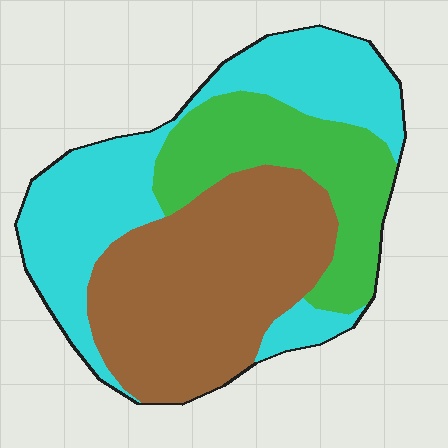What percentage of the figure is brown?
Brown takes up between a quarter and a half of the figure.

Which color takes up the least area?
Green, at roughly 25%.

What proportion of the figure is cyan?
Cyan covers about 35% of the figure.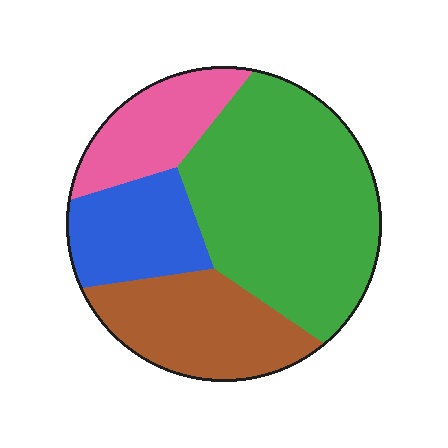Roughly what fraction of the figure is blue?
Blue covers about 15% of the figure.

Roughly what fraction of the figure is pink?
Pink takes up less than a sixth of the figure.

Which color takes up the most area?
Green, at roughly 45%.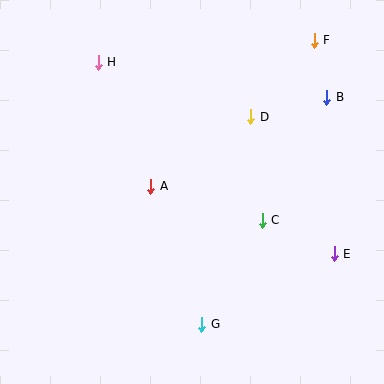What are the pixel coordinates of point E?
Point E is at (334, 254).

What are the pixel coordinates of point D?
Point D is at (251, 117).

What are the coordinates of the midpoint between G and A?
The midpoint between G and A is at (176, 255).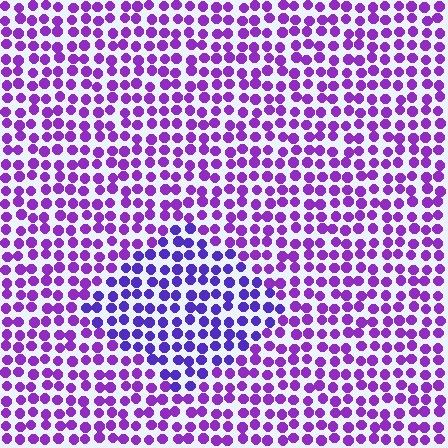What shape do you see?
I see a diamond.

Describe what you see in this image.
The image is filled with small purple elements in a uniform arrangement. A diamond-shaped region is visible where the elements are tinted to a slightly different hue, forming a subtle color boundary.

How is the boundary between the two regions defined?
The boundary is defined purely by a slight shift in hue (about 27 degrees). Spacing, size, and orientation are identical on both sides.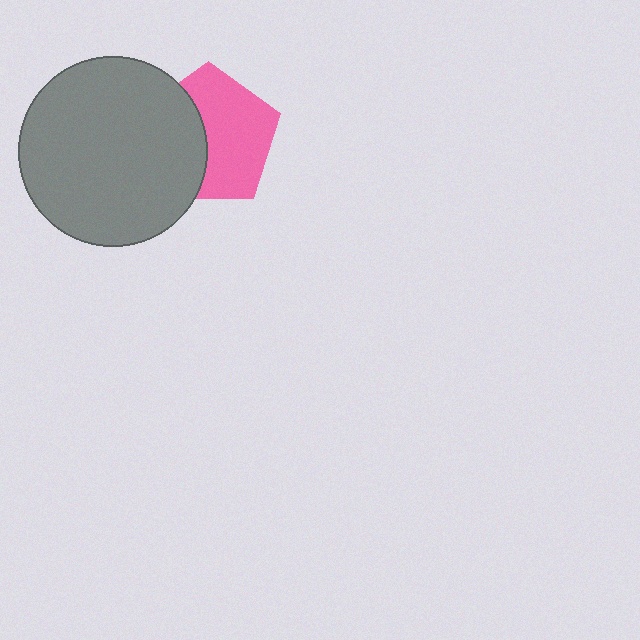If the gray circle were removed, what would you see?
You would see the complete pink pentagon.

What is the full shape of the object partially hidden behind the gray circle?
The partially hidden object is a pink pentagon.